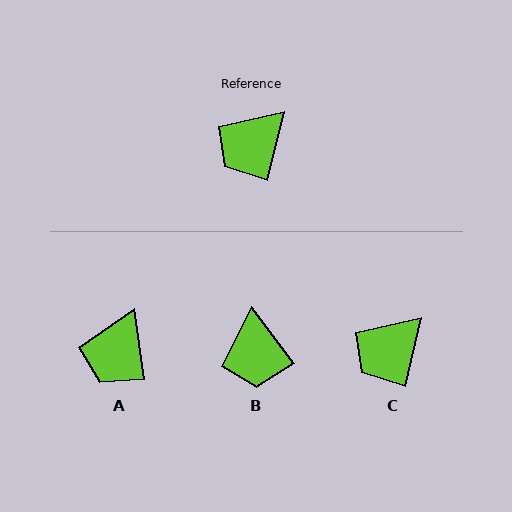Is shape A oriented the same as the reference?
No, it is off by about 22 degrees.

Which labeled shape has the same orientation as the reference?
C.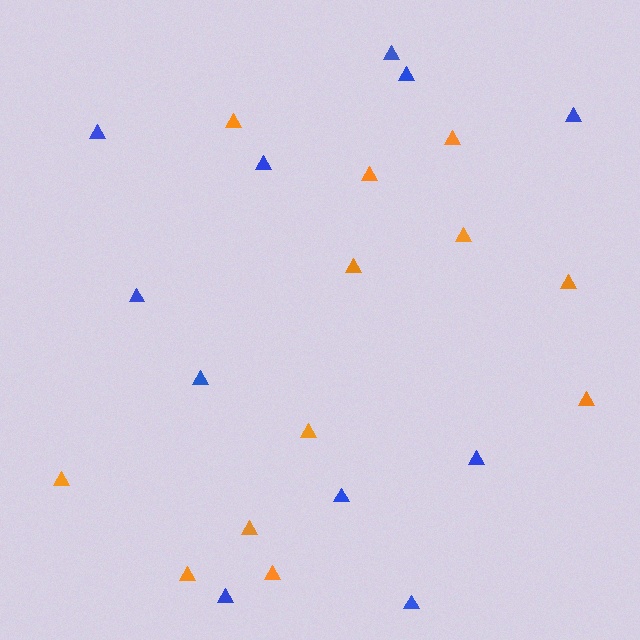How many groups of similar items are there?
There are 2 groups: one group of blue triangles (11) and one group of orange triangles (12).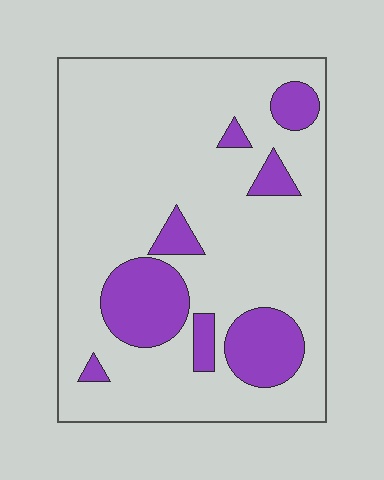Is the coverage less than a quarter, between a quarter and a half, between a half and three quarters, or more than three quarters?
Less than a quarter.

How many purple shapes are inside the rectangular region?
8.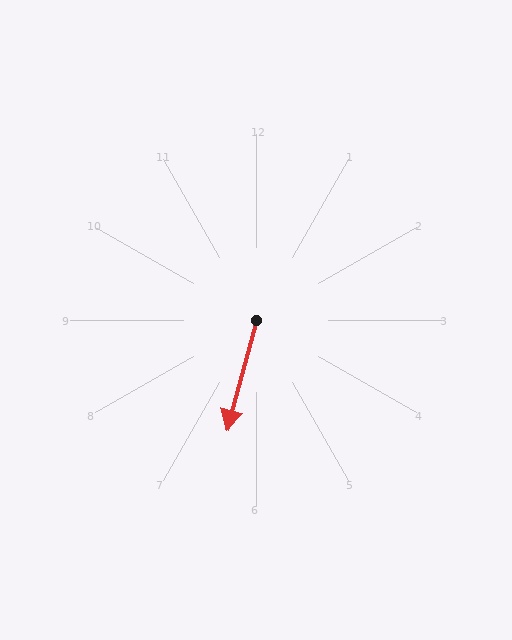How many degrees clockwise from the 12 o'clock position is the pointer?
Approximately 195 degrees.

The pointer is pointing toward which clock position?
Roughly 6 o'clock.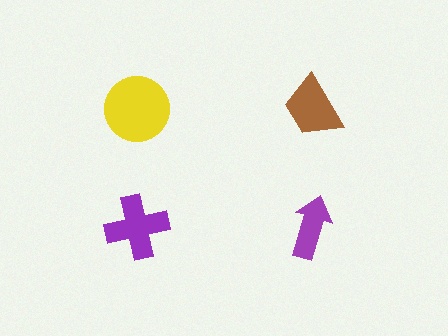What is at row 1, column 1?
A yellow circle.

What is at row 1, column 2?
A brown trapezoid.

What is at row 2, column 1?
A purple cross.